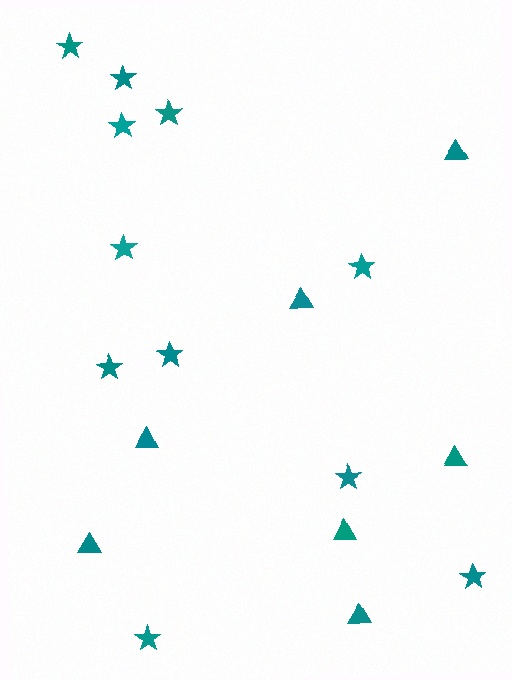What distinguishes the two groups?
There are 2 groups: one group of stars (11) and one group of triangles (7).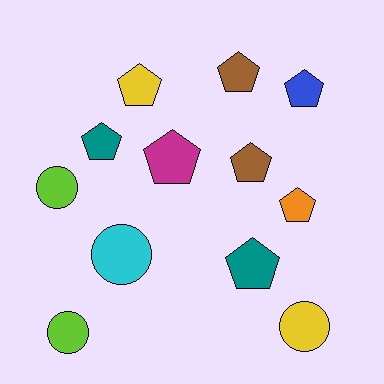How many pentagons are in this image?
There are 8 pentagons.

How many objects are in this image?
There are 12 objects.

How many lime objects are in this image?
There are 2 lime objects.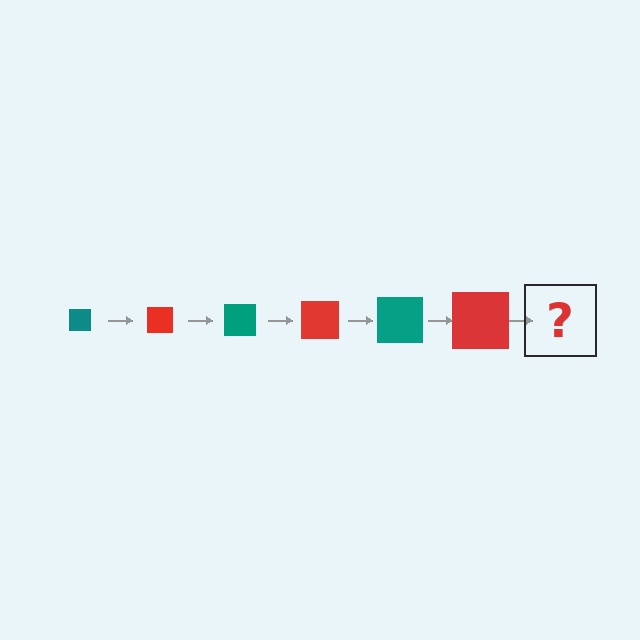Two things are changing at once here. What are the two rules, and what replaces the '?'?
The two rules are that the square grows larger each step and the color cycles through teal and red. The '?' should be a teal square, larger than the previous one.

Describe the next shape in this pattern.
It should be a teal square, larger than the previous one.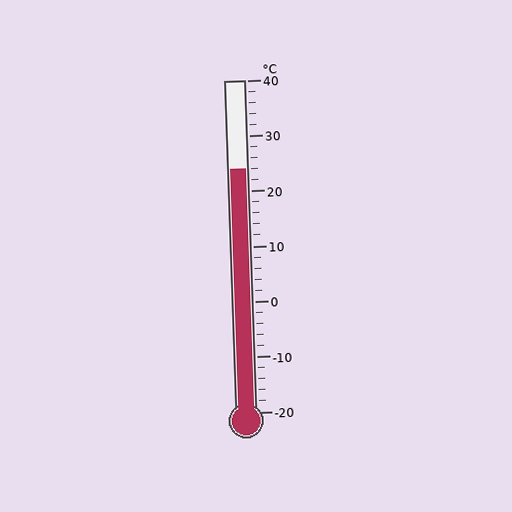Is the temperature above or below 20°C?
The temperature is above 20°C.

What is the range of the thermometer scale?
The thermometer scale ranges from -20°C to 40°C.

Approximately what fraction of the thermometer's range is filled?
The thermometer is filled to approximately 75% of its range.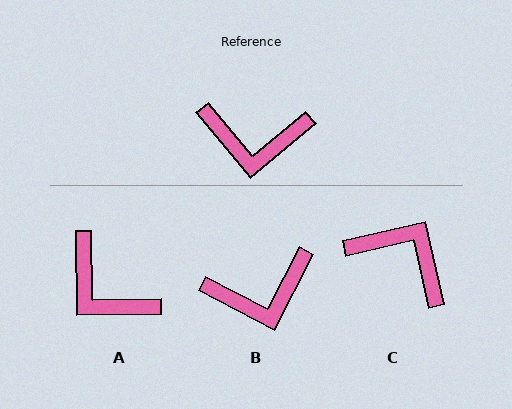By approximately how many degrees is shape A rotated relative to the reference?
Approximately 39 degrees clockwise.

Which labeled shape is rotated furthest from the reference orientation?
C, about 153 degrees away.